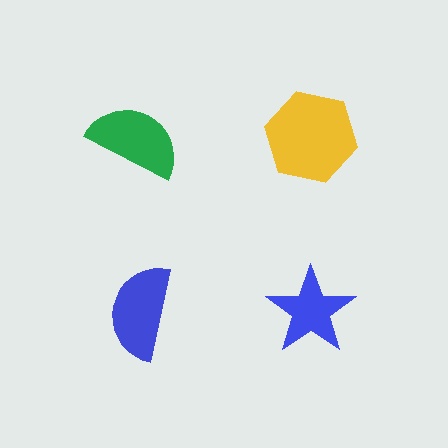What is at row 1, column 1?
A green semicircle.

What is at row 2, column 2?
A blue star.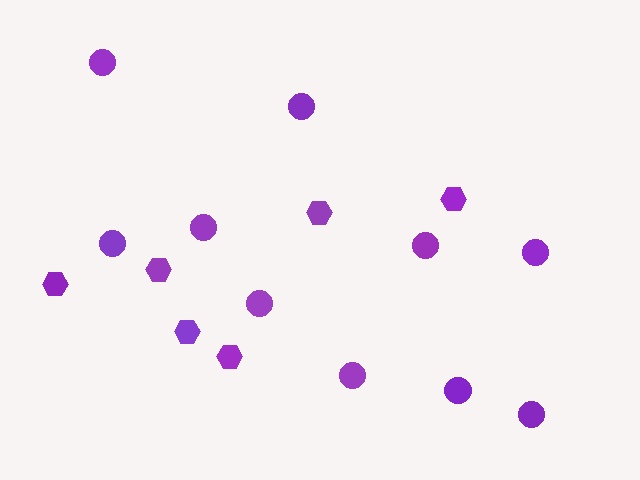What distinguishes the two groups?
There are 2 groups: one group of circles (10) and one group of hexagons (6).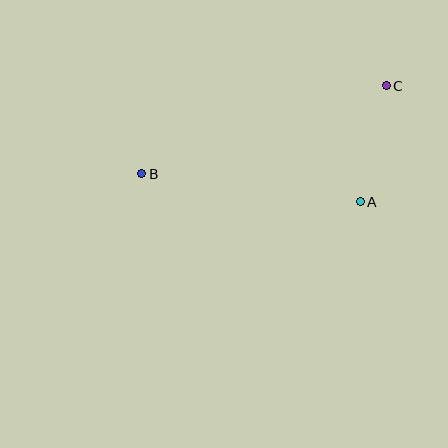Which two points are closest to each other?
Points A and C are closest to each other.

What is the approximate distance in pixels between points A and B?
The distance between A and B is approximately 220 pixels.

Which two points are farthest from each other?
Points B and C are farthest from each other.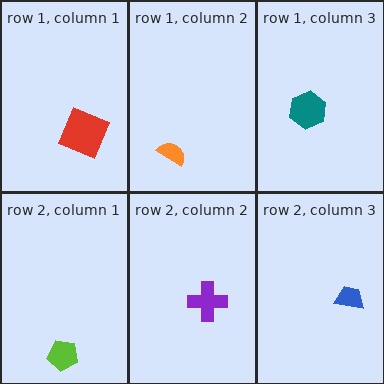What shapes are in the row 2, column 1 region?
The lime pentagon.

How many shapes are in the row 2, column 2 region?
1.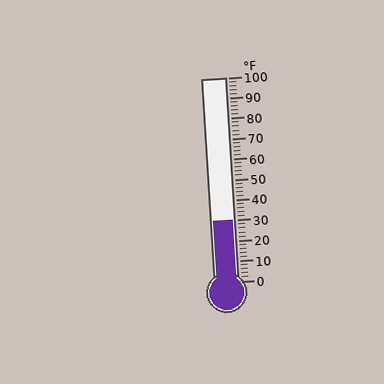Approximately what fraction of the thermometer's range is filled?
The thermometer is filled to approximately 30% of its range.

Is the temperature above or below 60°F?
The temperature is below 60°F.